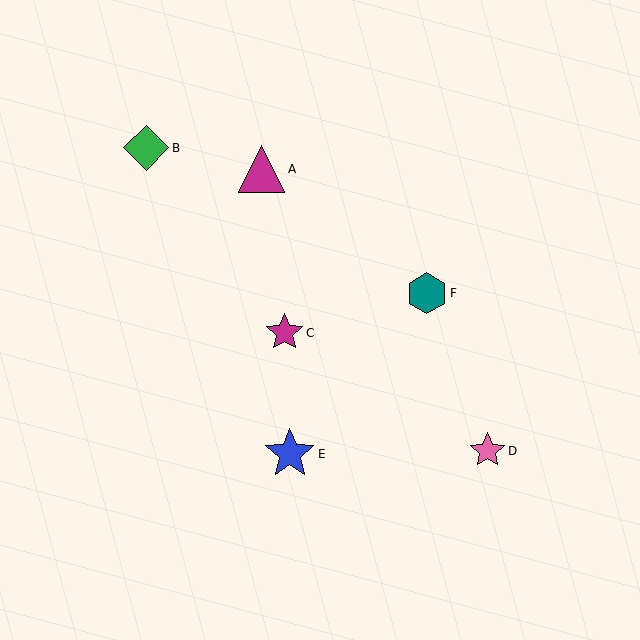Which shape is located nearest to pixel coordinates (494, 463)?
The pink star (labeled D) at (487, 451) is nearest to that location.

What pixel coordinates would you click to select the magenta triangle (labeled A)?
Click at (261, 169) to select the magenta triangle A.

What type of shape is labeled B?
Shape B is a green diamond.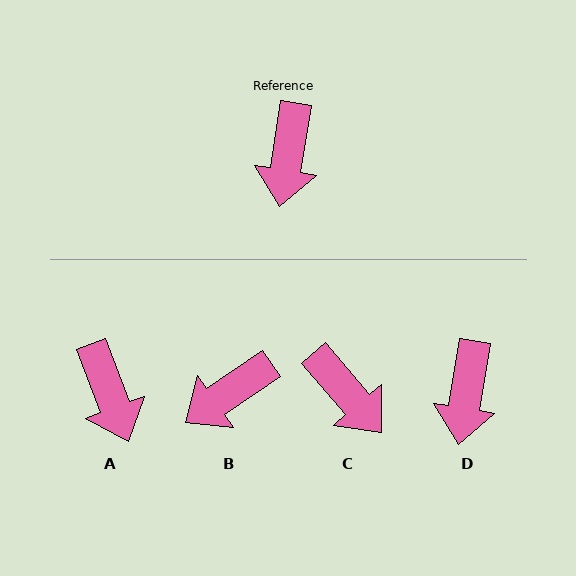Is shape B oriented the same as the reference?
No, it is off by about 46 degrees.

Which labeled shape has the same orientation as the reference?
D.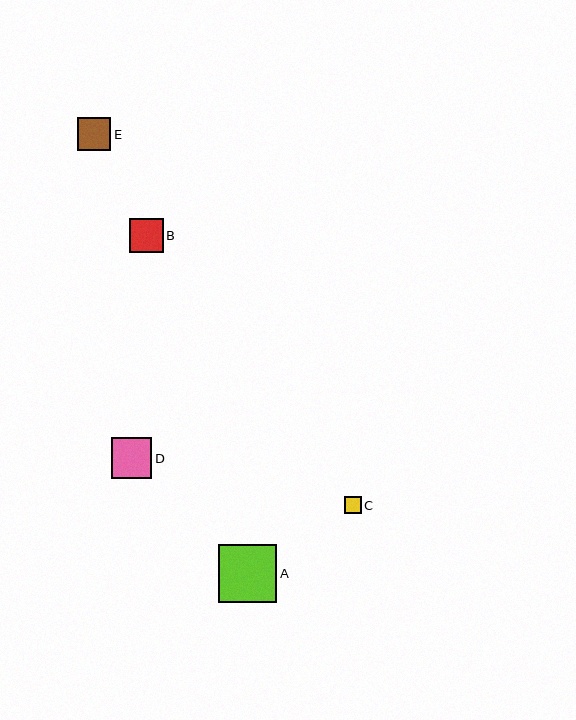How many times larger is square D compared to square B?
Square D is approximately 1.2 times the size of square B.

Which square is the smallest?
Square C is the smallest with a size of approximately 17 pixels.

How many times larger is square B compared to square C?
Square B is approximately 2.0 times the size of square C.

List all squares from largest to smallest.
From largest to smallest: A, D, B, E, C.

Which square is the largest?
Square A is the largest with a size of approximately 59 pixels.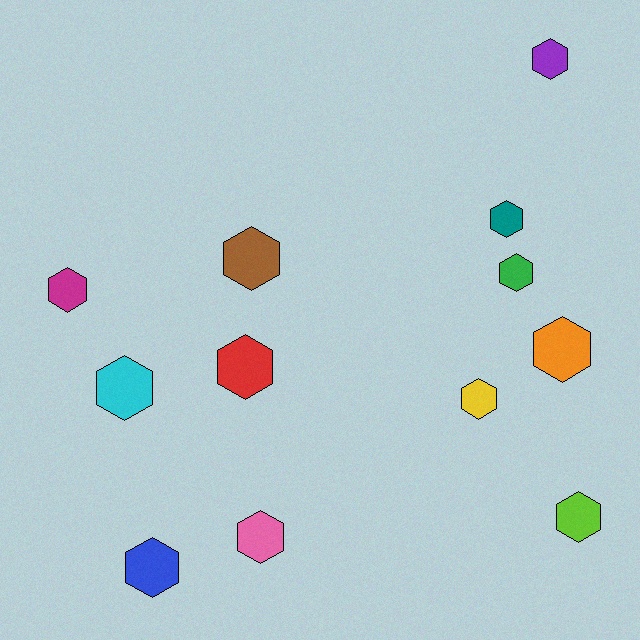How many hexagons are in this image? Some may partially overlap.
There are 12 hexagons.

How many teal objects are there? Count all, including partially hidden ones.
There is 1 teal object.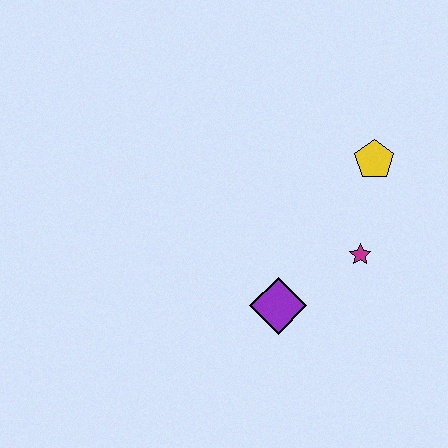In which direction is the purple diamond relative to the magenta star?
The purple diamond is to the left of the magenta star.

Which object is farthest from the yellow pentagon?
The purple diamond is farthest from the yellow pentagon.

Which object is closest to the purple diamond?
The magenta star is closest to the purple diamond.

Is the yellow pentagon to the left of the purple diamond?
No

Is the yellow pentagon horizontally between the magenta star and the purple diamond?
No